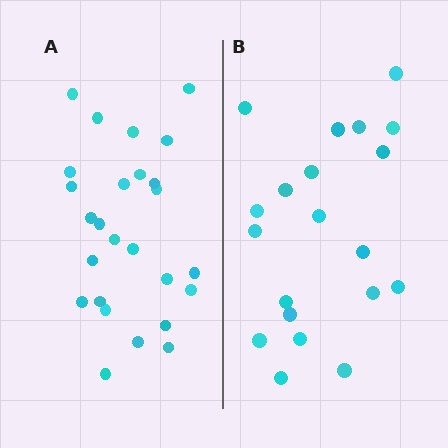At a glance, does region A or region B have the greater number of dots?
Region A (the left region) has more dots.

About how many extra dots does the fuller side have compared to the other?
Region A has about 6 more dots than region B.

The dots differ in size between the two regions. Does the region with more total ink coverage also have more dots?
No. Region B has more total ink coverage because its dots are larger, but region A actually contains more individual dots. Total area can be misleading — the number of items is what matters here.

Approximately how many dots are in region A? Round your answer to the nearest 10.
About 30 dots. (The exact count is 26, which rounds to 30.)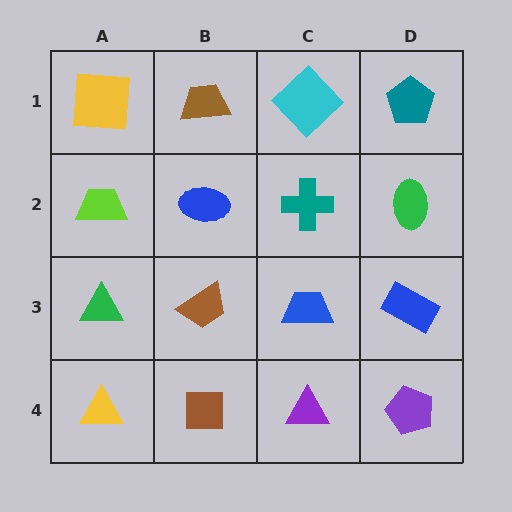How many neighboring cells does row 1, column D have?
2.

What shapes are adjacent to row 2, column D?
A teal pentagon (row 1, column D), a blue rectangle (row 3, column D), a teal cross (row 2, column C).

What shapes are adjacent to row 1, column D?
A green ellipse (row 2, column D), a cyan diamond (row 1, column C).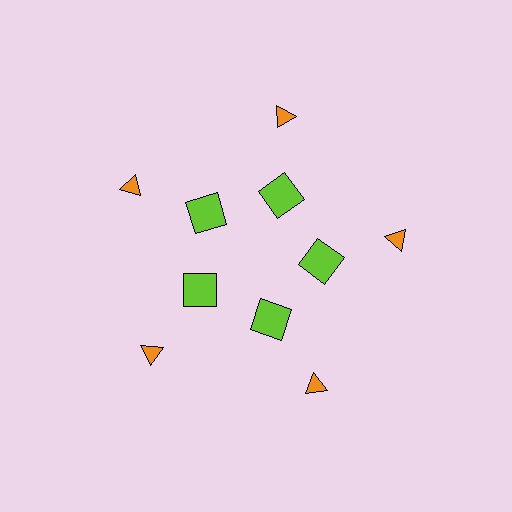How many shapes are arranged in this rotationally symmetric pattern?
There are 10 shapes, arranged in 5 groups of 2.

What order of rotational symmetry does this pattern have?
This pattern has 5-fold rotational symmetry.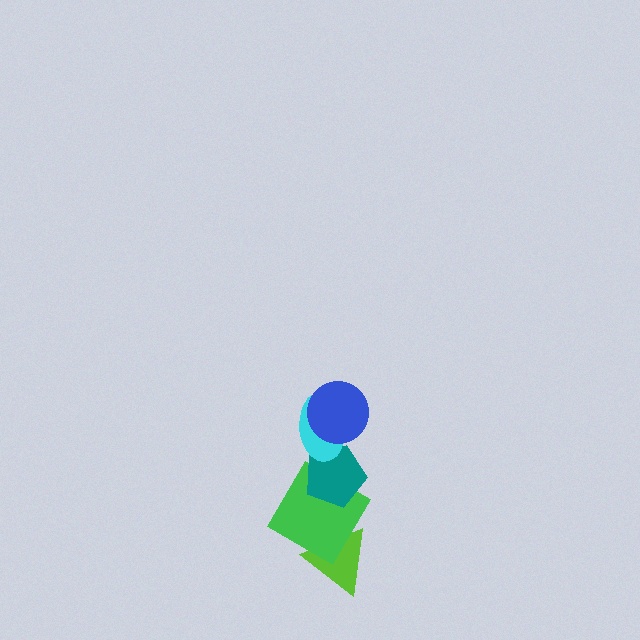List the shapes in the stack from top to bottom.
From top to bottom: the blue circle, the cyan ellipse, the teal pentagon, the green diamond, the lime triangle.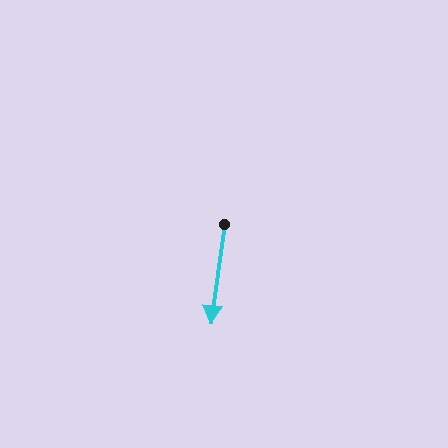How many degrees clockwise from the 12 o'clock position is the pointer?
Approximately 188 degrees.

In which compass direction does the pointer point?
South.